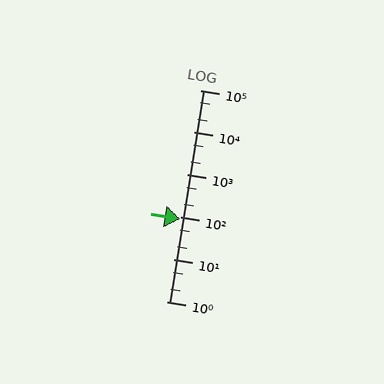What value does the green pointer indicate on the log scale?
The pointer indicates approximately 89.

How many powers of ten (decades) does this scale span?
The scale spans 5 decades, from 1 to 100000.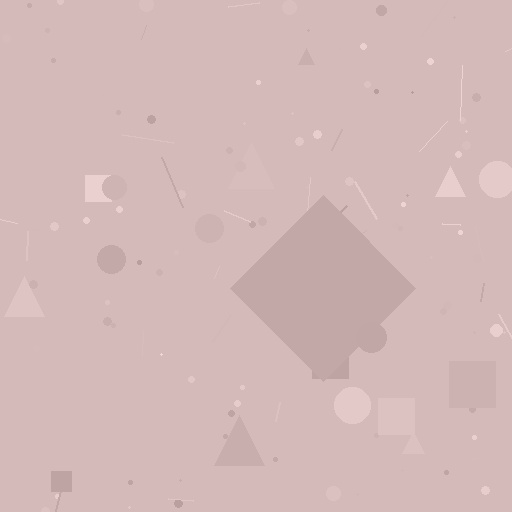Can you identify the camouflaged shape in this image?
The camouflaged shape is a diamond.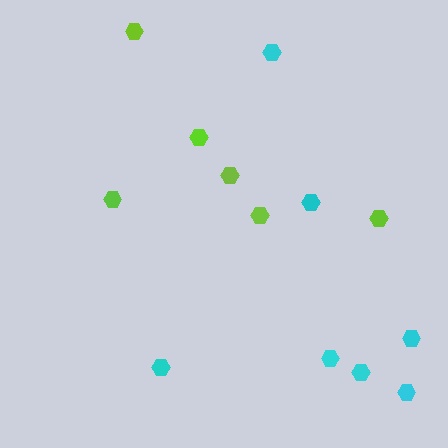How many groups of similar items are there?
There are 2 groups: one group of lime hexagons (6) and one group of cyan hexagons (7).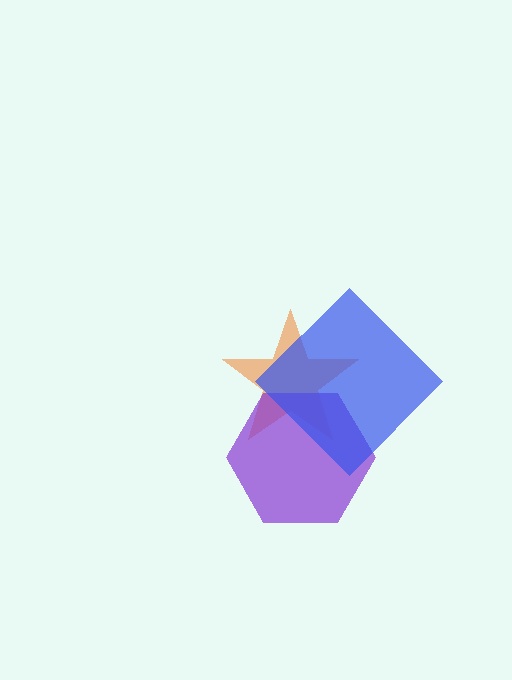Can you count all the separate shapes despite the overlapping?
Yes, there are 3 separate shapes.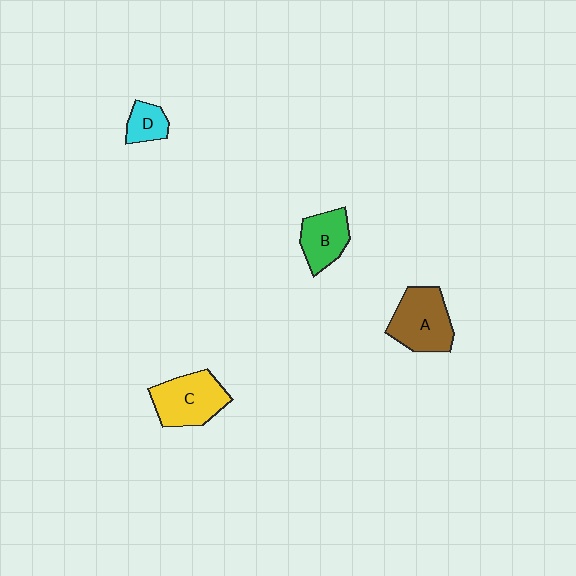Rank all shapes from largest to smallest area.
From largest to smallest: A (brown), C (yellow), B (green), D (cyan).